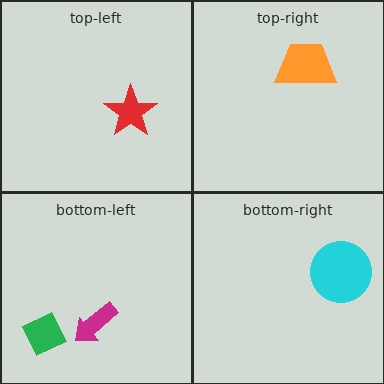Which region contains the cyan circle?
The bottom-right region.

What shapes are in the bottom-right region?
The cyan circle.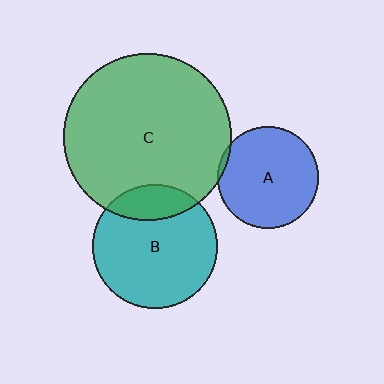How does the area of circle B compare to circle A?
Approximately 1.5 times.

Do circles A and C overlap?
Yes.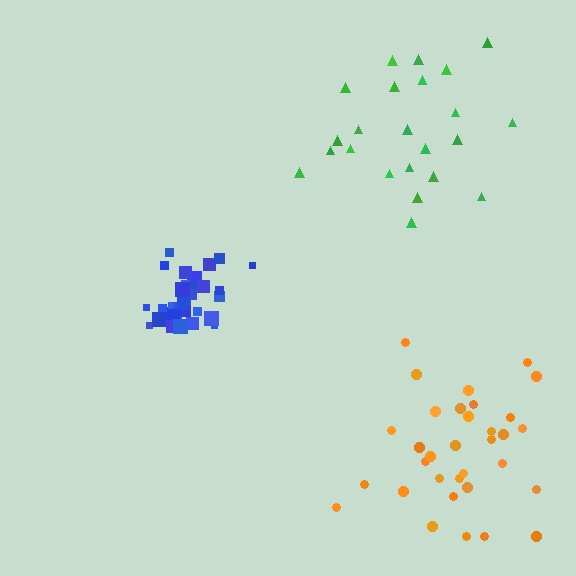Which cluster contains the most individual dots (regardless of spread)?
Orange (33).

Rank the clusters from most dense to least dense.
blue, orange, green.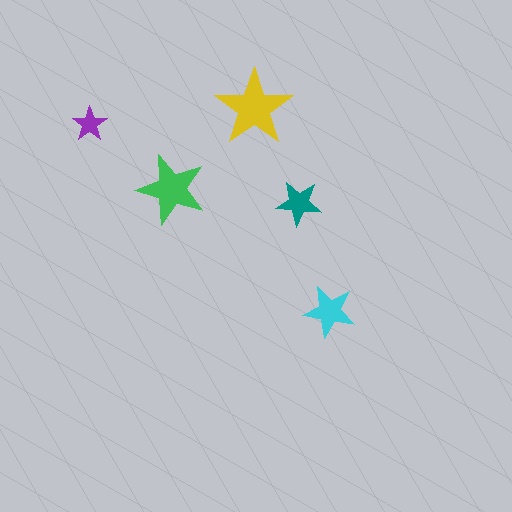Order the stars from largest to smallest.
the yellow one, the green one, the cyan one, the teal one, the purple one.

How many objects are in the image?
There are 5 objects in the image.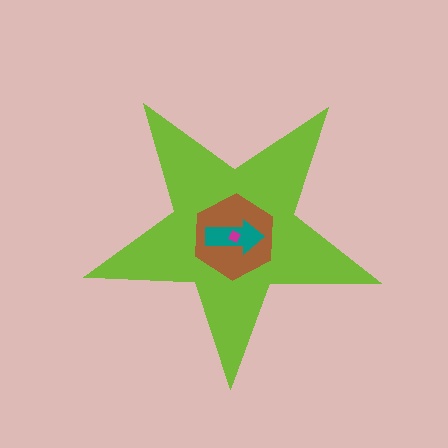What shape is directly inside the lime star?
The brown hexagon.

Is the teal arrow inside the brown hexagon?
Yes.